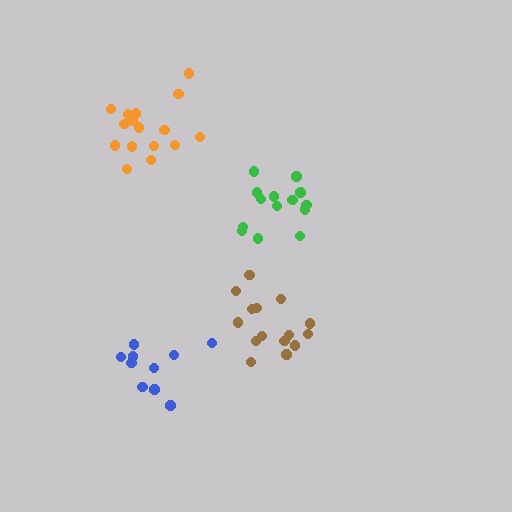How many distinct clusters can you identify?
There are 4 distinct clusters.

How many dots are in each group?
Group 1: 14 dots, Group 2: 16 dots, Group 3: 10 dots, Group 4: 15 dots (55 total).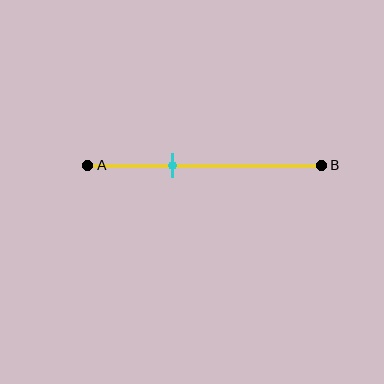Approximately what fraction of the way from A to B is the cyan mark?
The cyan mark is approximately 35% of the way from A to B.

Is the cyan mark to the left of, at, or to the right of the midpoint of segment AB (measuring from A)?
The cyan mark is to the left of the midpoint of segment AB.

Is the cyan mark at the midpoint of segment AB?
No, the mark is at about 35% from A, not at the 50% midpoint.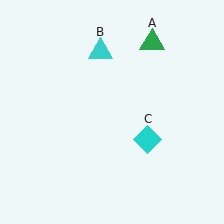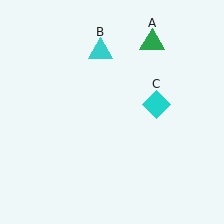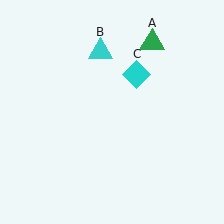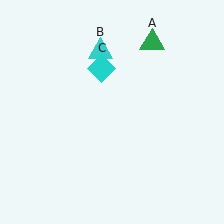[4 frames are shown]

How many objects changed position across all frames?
1 object changed position: cyan diamond (object C).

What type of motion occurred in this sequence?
The cyan diamond (object C) rotated counterclockwise around the center of the scene.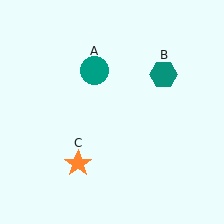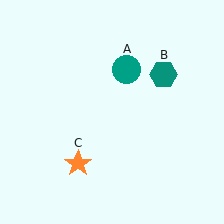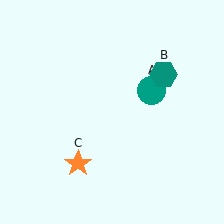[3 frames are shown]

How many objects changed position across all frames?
1 object changed position: teal circle (object A).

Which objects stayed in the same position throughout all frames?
Teal hexagon (object B) and orange star (object C) remained stationary.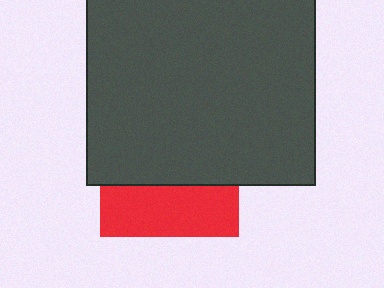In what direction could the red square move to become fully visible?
The red square could move down. That would shift it out from behind the dark gray square entirely.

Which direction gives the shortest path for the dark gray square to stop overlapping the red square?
Moving up gives the shortest separation.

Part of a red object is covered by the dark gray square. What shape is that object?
It is a square.